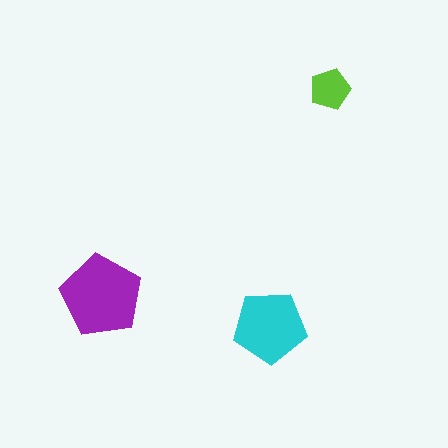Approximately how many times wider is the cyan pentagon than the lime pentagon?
About 2 times wider.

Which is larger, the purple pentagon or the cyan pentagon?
The purple one.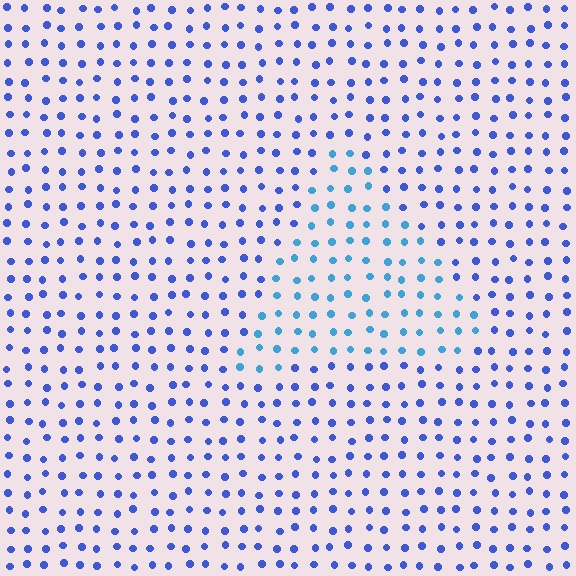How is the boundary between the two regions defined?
The boundary is defined purely by a slight shift in hue (about 30 degrees). Spacing, size, and orientation are identical on both sides.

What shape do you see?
I see a triangle.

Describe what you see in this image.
The image is filled with small blue elements in a uniform arrangement. A triangle-shaped region is visible where the elements are tinted to a slightly different hue, forming a subtle color boundary.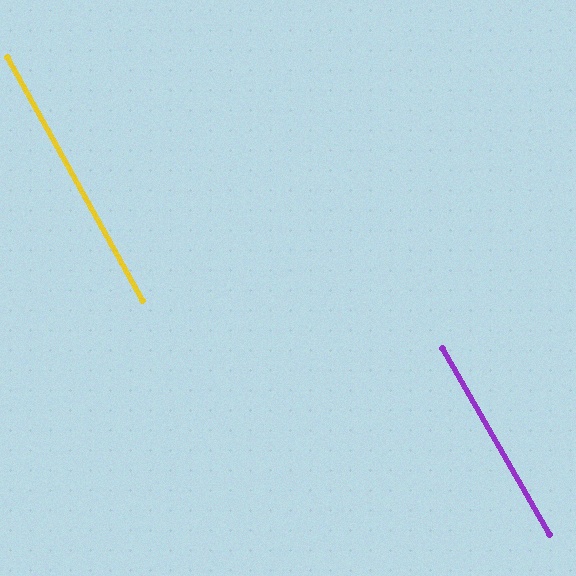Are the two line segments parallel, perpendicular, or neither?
Parallel — their directions differ by only 0.8°.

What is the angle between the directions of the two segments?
Approximately 1 degree.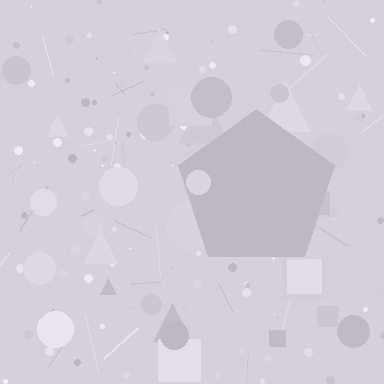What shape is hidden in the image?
A pentagon is hidden in the image.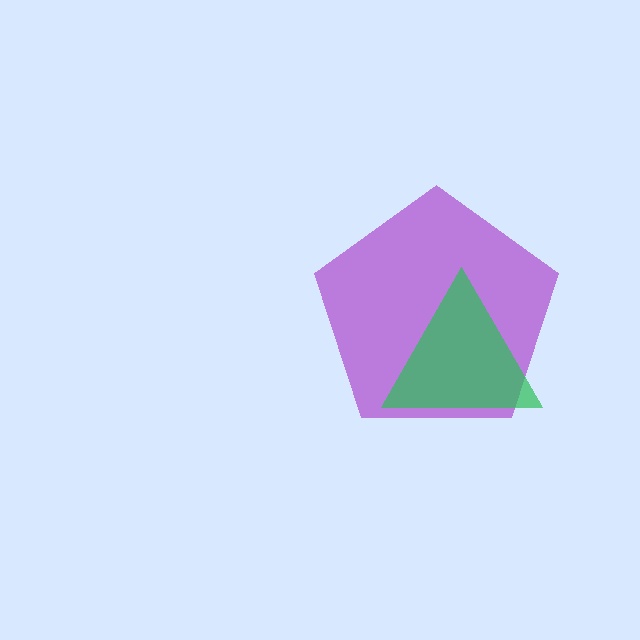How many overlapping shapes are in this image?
There are 2 overlapping shapes in the image.